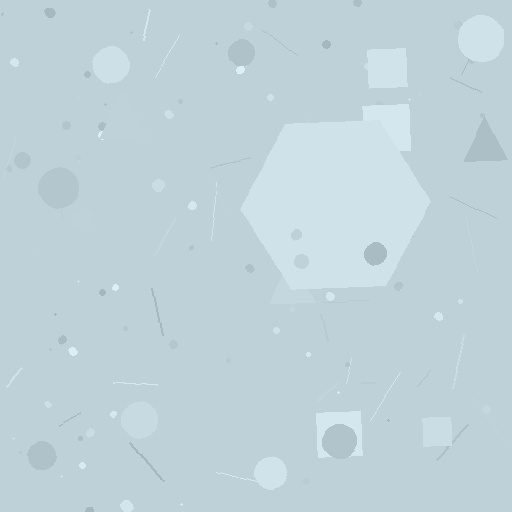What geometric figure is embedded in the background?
A hexagon is embedded in the background.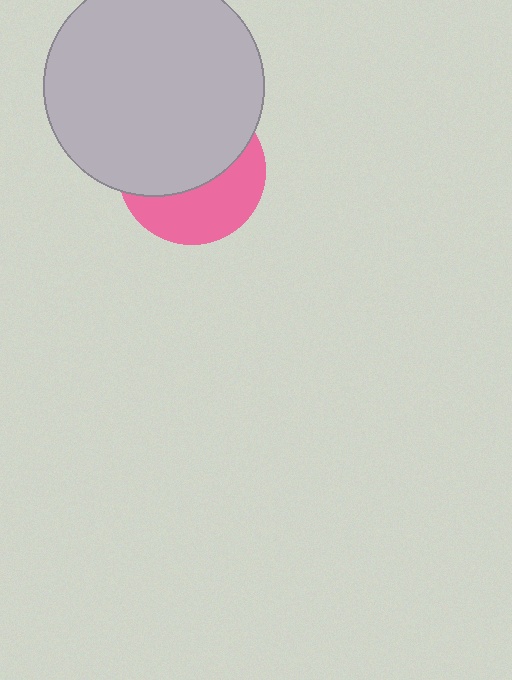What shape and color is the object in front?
The object in front is a light gray circle.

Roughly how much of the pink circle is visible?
A small part of it is visible (roughly 42%).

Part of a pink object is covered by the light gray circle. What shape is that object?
It is a circle.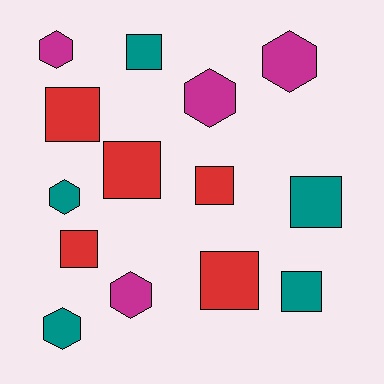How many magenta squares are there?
There are no magenta squares.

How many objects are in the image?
There are 14 objects.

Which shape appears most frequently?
Square, with 8 objects.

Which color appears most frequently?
Teal, with 5 objects.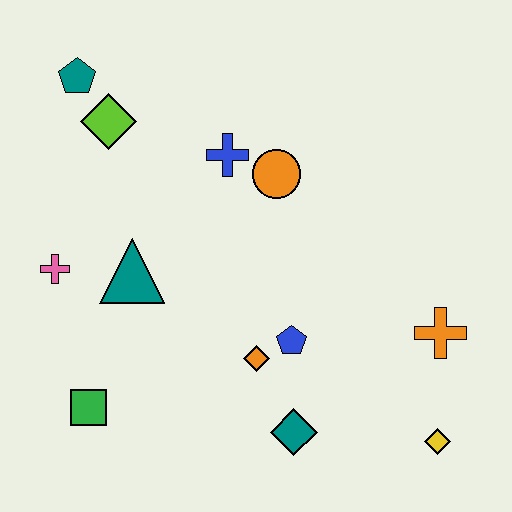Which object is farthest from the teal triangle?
The yellow diamond is farthest from the teal triangle.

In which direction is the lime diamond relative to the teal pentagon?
The lime diamond is below the teal pentagon.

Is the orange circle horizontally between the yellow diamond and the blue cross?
Yes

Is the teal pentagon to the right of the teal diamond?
No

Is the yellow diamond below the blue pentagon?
Yes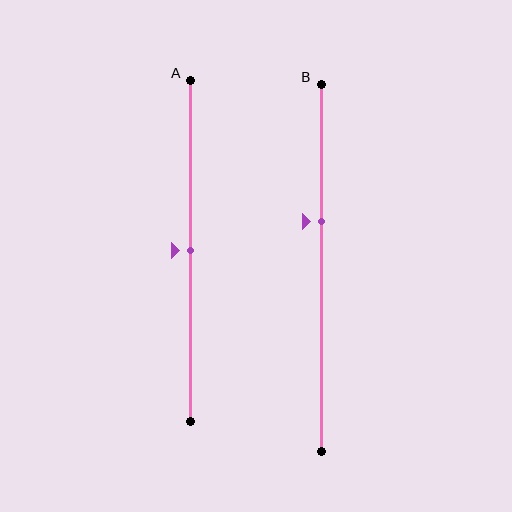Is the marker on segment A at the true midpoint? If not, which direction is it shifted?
Yes, the marker on segment A is at the true midpoint.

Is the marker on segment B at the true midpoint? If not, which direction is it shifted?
No, the marker on segment B is shifted upward by about 13% of the segment length.